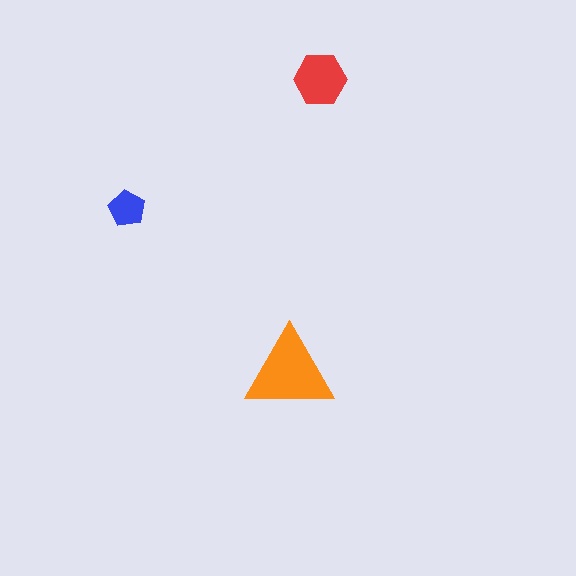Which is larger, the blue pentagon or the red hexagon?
The red hexagon.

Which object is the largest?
The orange triangle.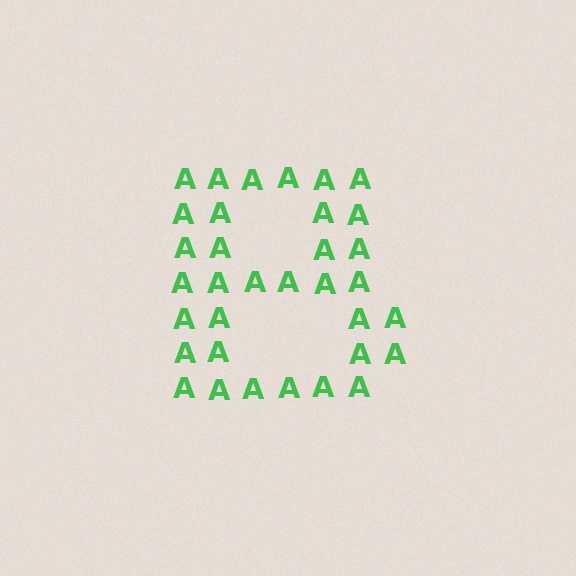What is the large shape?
The large shape is the letter B.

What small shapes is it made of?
It is made of small letter A's.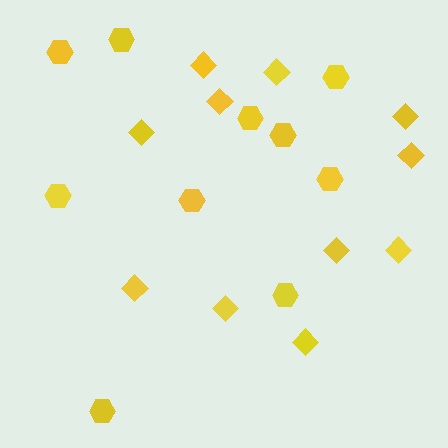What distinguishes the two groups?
There are 2 groups: one group of diamonds (11) and one group of hexagons (10).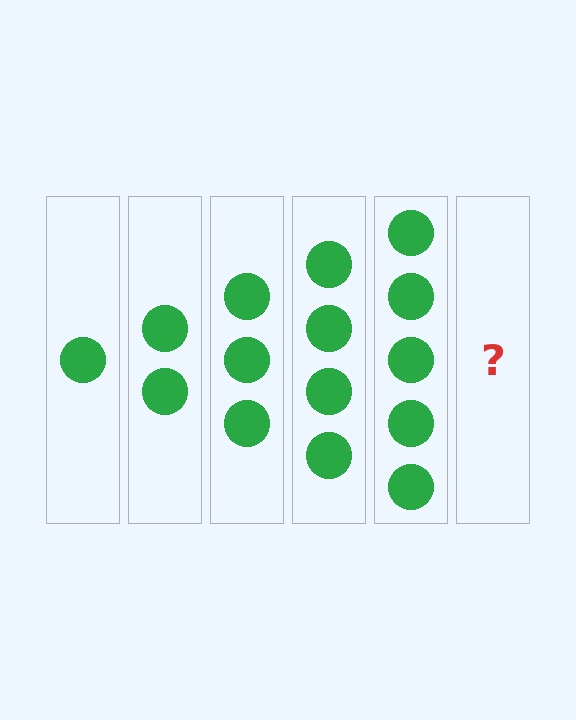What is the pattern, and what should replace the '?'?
The pattern is that each step adds one more circle. The '?' should be 6 circles.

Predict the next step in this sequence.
The next step is 6 circles.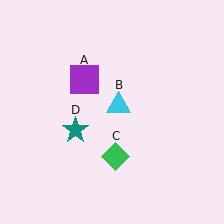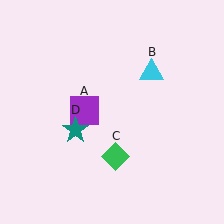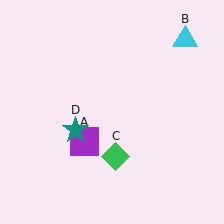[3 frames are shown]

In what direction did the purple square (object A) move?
The purple square (object A) moved down.